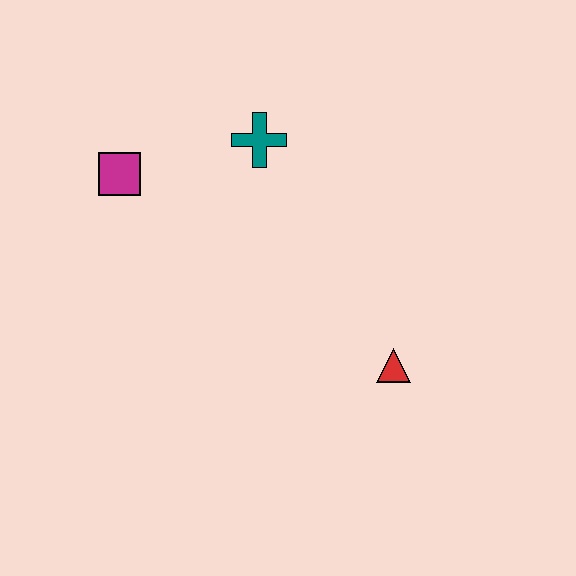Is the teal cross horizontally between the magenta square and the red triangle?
Yes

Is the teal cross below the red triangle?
No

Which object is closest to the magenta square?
The teal cross is closest to the magenta square.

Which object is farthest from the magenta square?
The red triangle is farthest from the magenta square.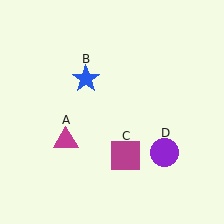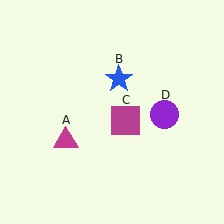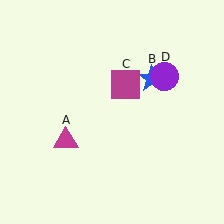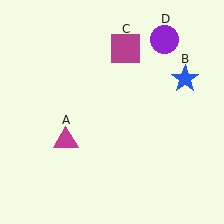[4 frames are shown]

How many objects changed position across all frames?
3 objects changed position: blue star (object B), magenta square (object C), purple circle (object D).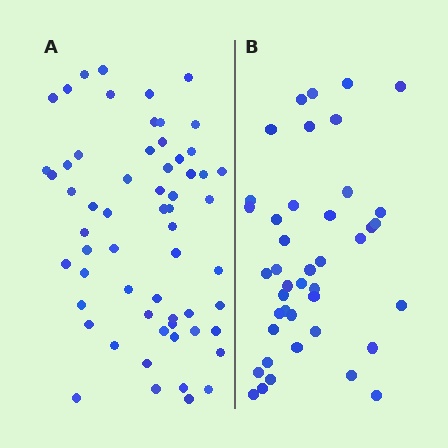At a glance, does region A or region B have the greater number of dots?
Region A (the left region) has more dots.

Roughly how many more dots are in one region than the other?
Region A has approximately 20 more dots than region B.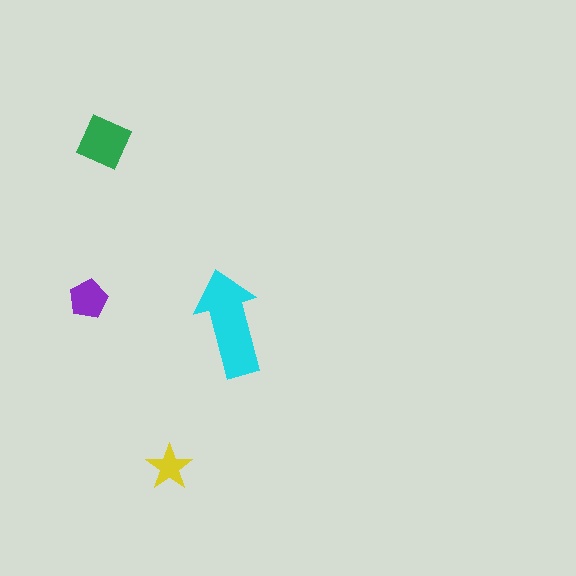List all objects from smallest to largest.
The yellow star, the purple pentagon, the green diamond, the cyan arrow.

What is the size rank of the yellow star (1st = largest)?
4th.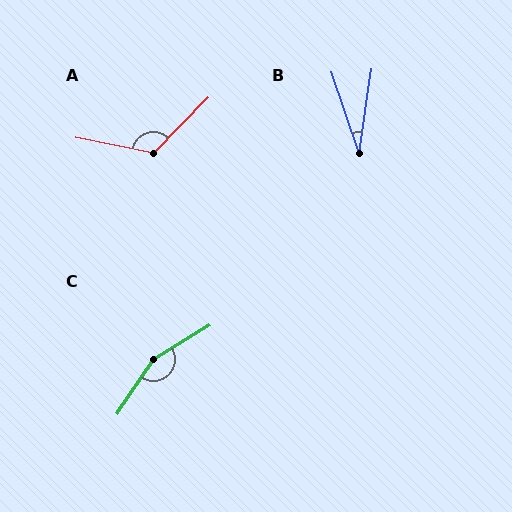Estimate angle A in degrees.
Approximately 123 degrees.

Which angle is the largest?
C, at approximately 156 degrees.